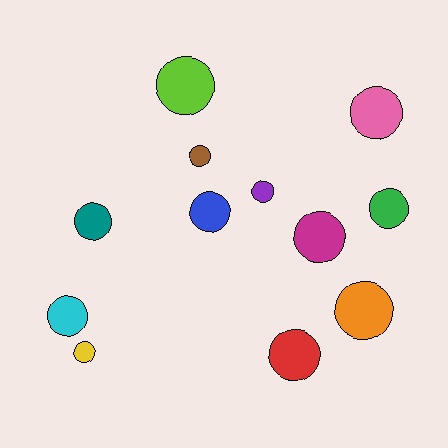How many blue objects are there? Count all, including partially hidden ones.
There is 1 blue object.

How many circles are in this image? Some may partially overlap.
There are 12 circles.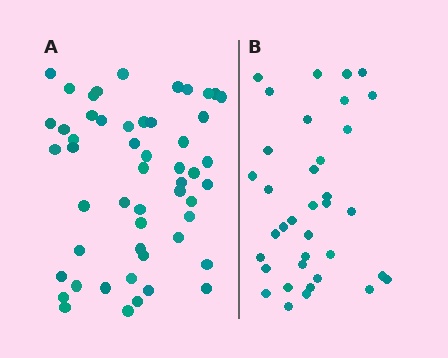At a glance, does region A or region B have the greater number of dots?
Region A (the left region) has more dots.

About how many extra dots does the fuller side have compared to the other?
Region A has approximately 15 more dots than region B.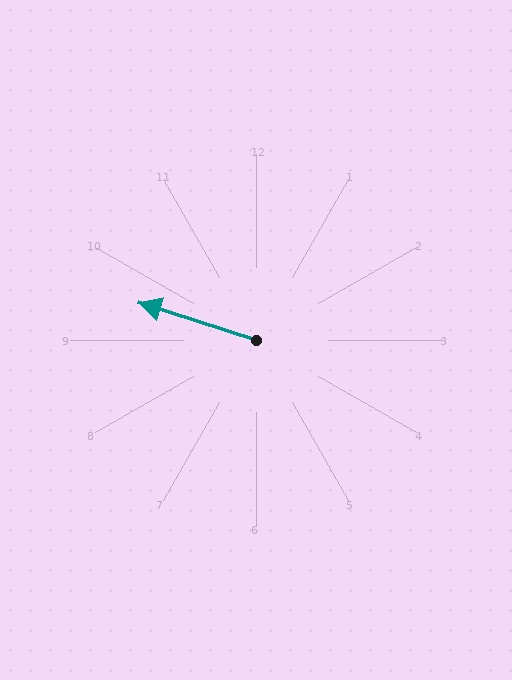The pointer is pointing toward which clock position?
Roughly 10 o'clock.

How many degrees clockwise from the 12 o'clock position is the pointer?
Approximately 288 degrees.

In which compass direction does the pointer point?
West.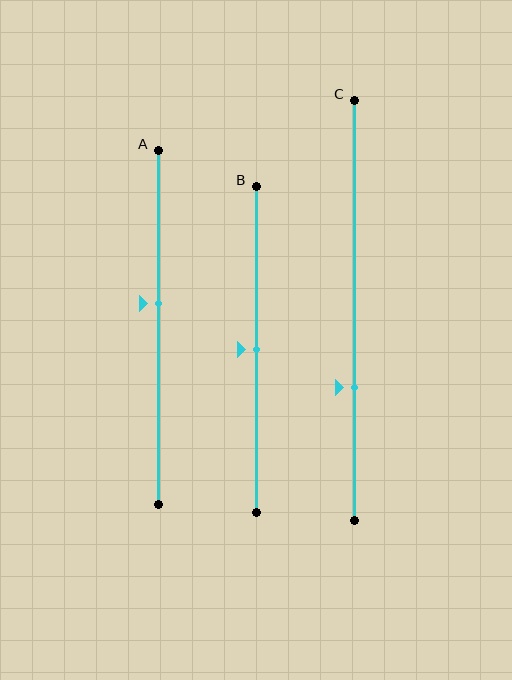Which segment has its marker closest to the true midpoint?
Segment B has its marker closest to the true midpoint.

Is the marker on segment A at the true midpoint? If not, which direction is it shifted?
No, the marker on segment A is shifted upward by about 7% of the segment length.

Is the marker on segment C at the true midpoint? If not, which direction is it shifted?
No, the marker on segment C is shifted downward by about 18% of the segment length.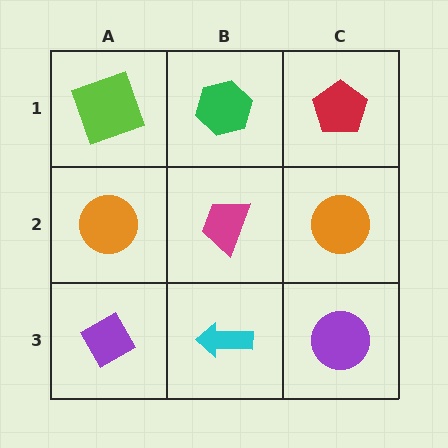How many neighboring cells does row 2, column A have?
3.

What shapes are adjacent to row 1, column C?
An orange circle (row 2, column C), a green hexagon (row 1, column B).